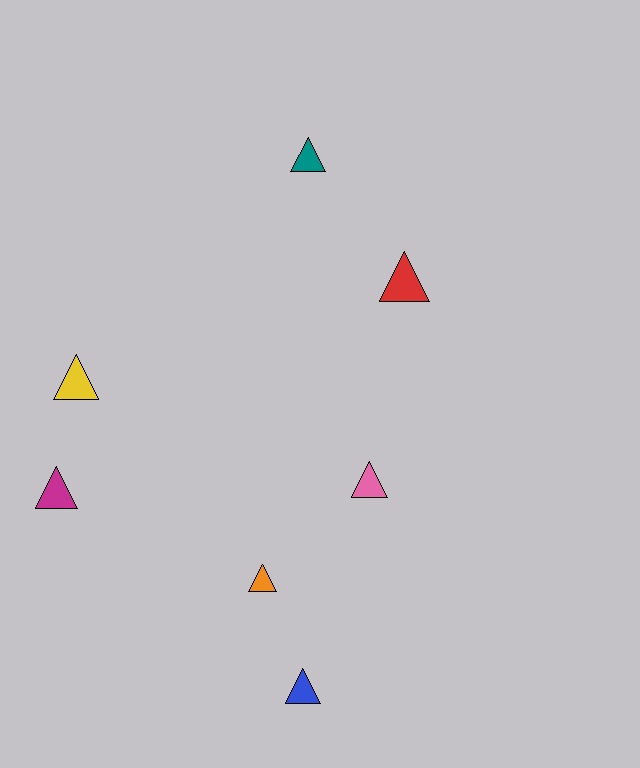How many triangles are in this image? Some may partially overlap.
There are 7 triangles.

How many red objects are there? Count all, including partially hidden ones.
There is 1 red object.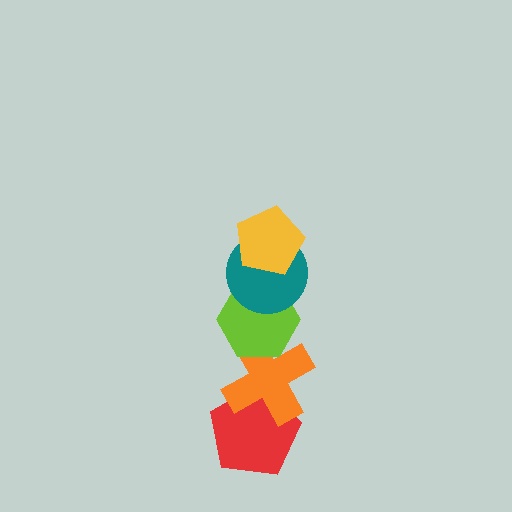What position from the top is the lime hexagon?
The lime hexagon is 3rd from the top.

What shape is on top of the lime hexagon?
The teal circle is on top of the lime hexagon.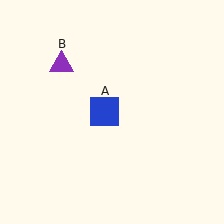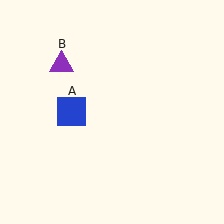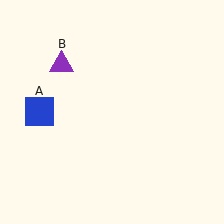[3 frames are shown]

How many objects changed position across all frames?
1 object changed position: blue square (object A).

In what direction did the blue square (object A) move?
The blue square (object A) moved left.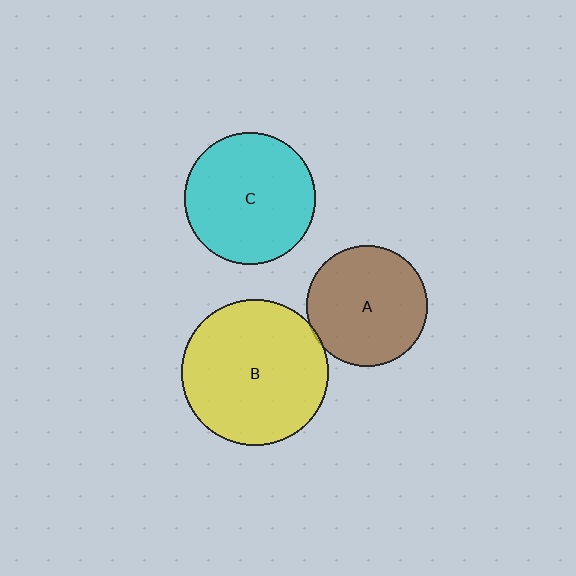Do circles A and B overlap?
Yes.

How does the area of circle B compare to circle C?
Approximately 1.2 times.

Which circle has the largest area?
Circle B (yellow).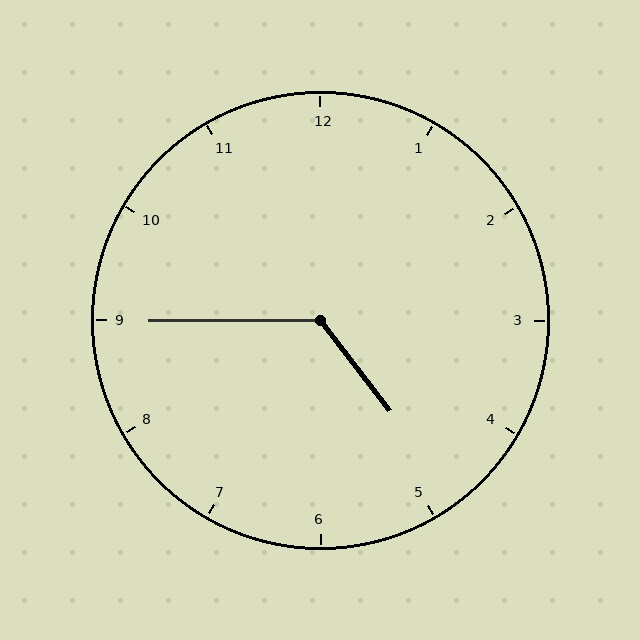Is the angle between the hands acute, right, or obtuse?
It is obtuse.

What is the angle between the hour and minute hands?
Approximately 128 degrees.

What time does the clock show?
4:45.